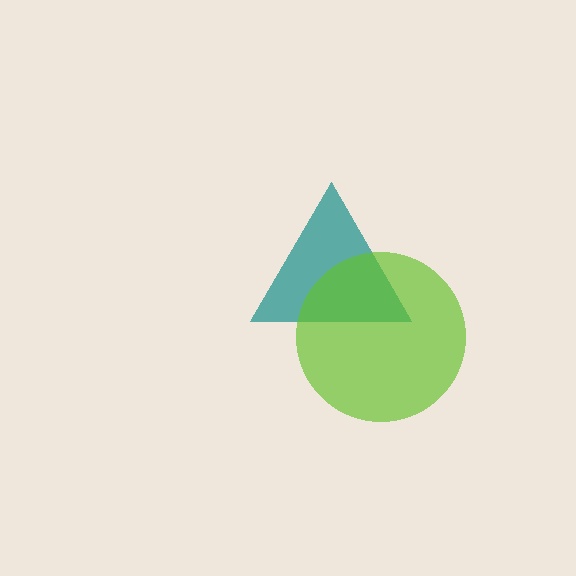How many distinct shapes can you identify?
There are 2 distinct shapes: a teal triangle, a lime circle.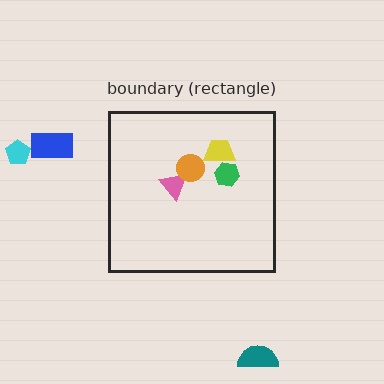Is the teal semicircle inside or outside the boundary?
Outside.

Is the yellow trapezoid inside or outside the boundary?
Inside.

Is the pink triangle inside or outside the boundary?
Inside.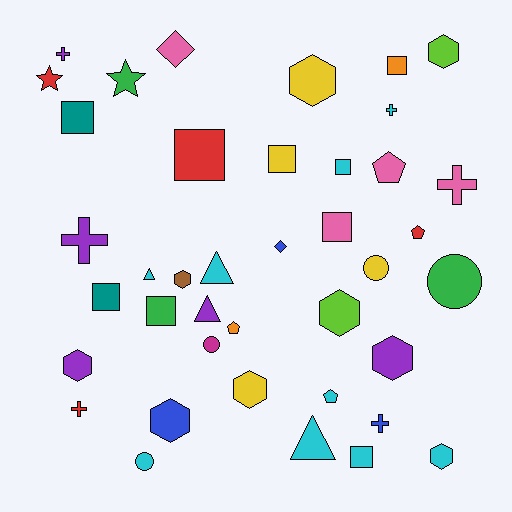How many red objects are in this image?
There are 4 red objects.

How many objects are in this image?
There are 40 objects.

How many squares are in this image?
There are 9 squares.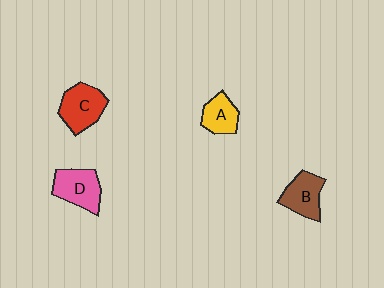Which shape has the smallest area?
Shape A (yellow).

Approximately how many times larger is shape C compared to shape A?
Approximately 1.4 times.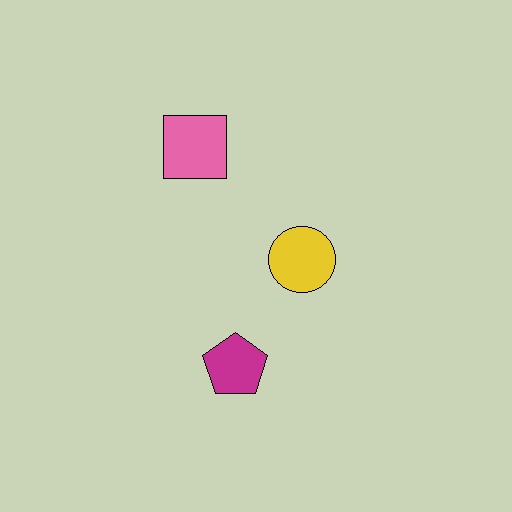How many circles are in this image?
There is 1 circle.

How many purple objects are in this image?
There are no purple objects.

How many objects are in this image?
There are 3 objects.